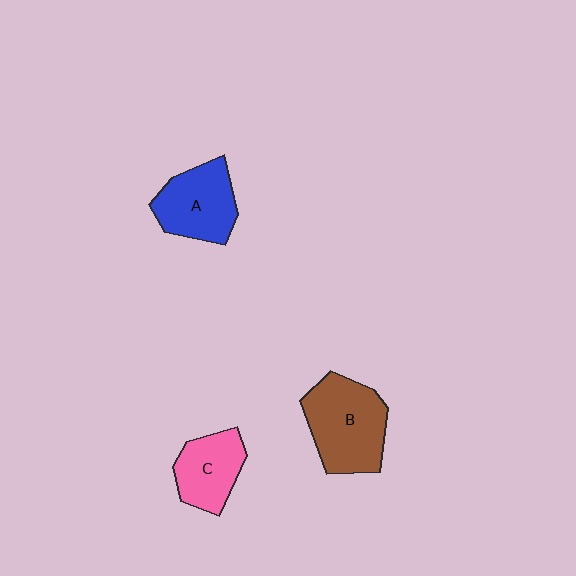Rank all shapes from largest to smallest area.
From largest to smallest: B (brown), A (blue), C (pink).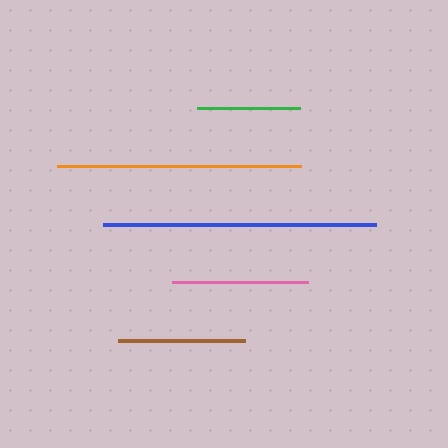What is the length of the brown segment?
The brown segment is approximately 128 pixels long.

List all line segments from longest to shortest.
From longest to shortest: blue, orange, pink, brown, green.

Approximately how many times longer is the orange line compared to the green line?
The orange line is approximately 2.4 times the length of the green line.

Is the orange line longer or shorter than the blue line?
The blue line is longer than the orange line.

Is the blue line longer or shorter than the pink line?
The blue line is longer than the pink line.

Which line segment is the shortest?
The green line is the shortest at approximately 102 pixels.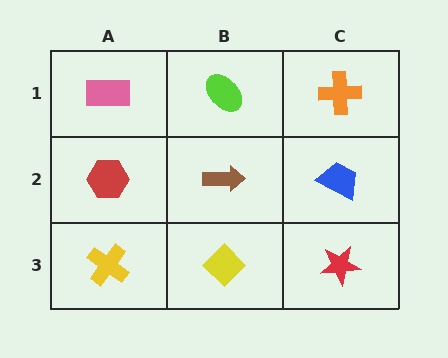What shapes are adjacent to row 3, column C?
A blue trapezoid (row 2, column C), a yellow diamond (row 3, column B).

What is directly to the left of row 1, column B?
A pink rectangle.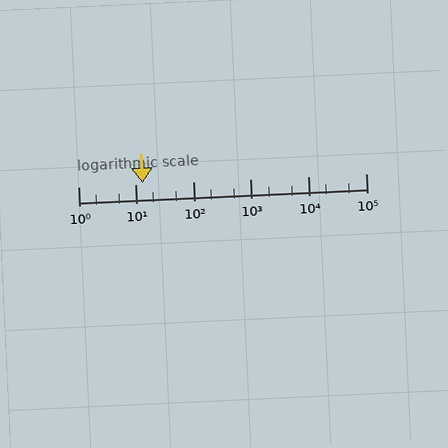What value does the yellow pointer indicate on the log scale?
The pointer indicates approximately 13.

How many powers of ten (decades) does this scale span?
The scale spans 5 decades, from 1 to 100000.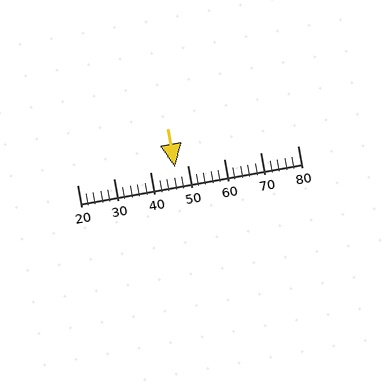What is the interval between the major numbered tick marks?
The major tick marks are spaced 10 units apart.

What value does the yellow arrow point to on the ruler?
The yellow arrow points to approximately 47.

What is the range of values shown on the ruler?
The ruler shows values from 20 to 80.